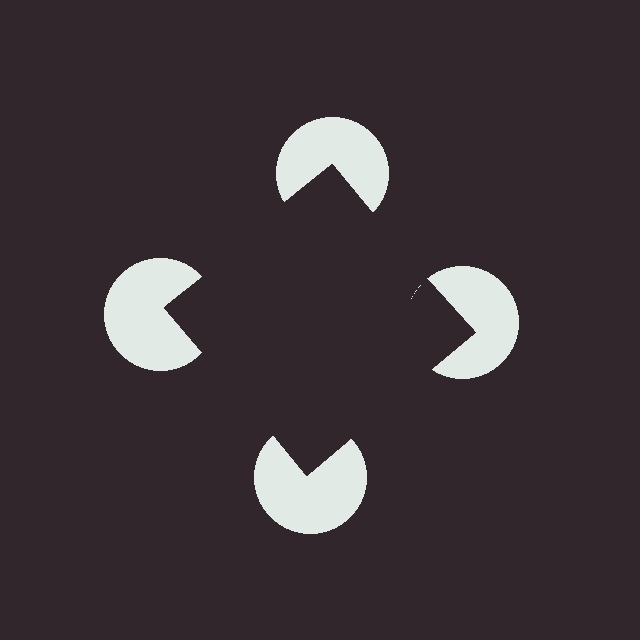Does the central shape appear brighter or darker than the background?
It typically appears slightly darker than the background, even though no actual brightness change is drawn.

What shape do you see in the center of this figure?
An illusory square — its edges are inferred from the aligned wedge cuts in the pac-man discs, not physically drawn.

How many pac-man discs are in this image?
There are 4 — one at each vertex of the illusory square.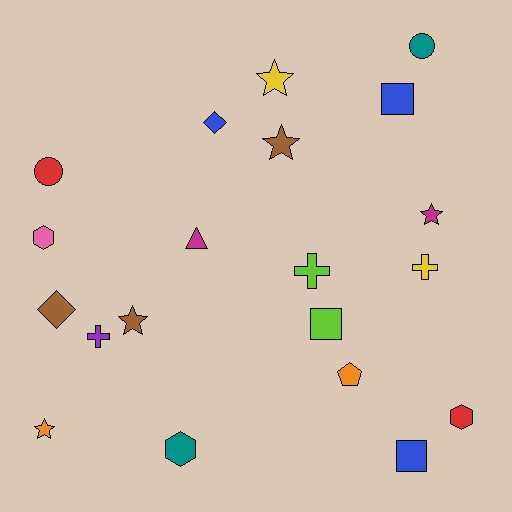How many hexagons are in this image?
There are 3 hexagons.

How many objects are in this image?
There are 20 objects.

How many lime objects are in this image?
There are 2 lime objects.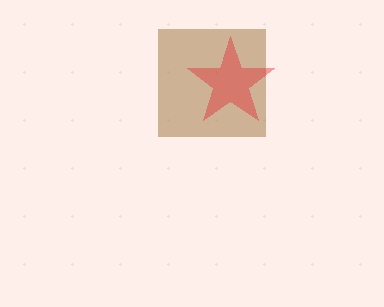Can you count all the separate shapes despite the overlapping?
Yes, there are 2 separate shapes.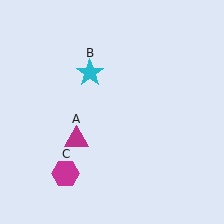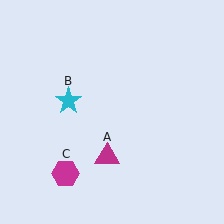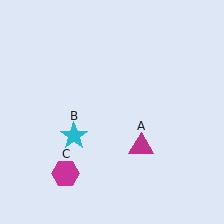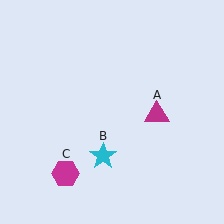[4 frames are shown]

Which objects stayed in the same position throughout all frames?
Magenta hexagon (object C) remained stationary.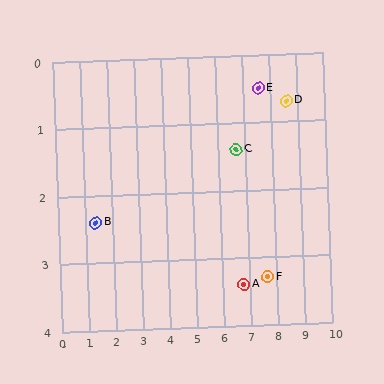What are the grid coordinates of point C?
Point C is at approximately (6.7, 1.4).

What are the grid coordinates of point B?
Point B is at approximately (1.4, 2.4).